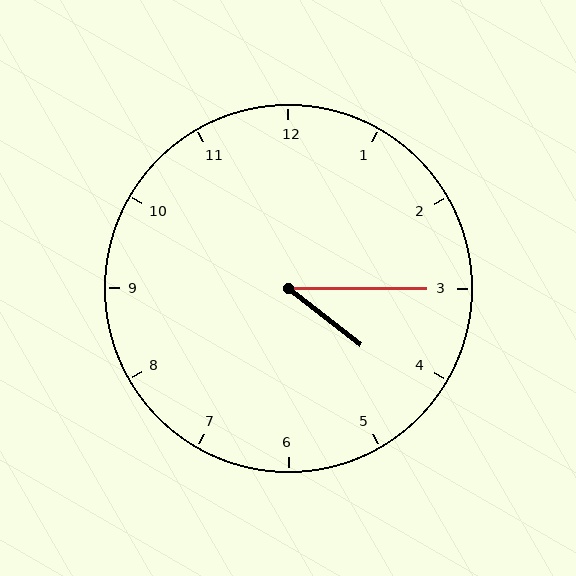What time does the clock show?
4:15.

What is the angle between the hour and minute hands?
Approximately 38 degrees.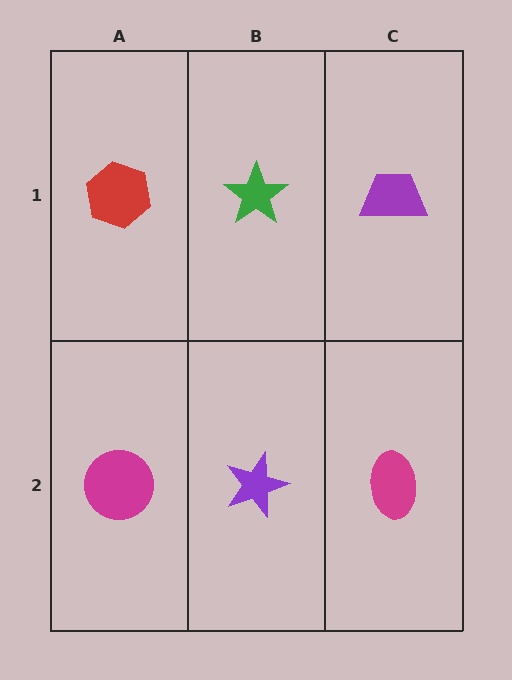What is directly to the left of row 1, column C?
A green star.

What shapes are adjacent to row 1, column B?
A purple star (row 2, column B), a red hexagon (row 1, column A), a purple trapezoid (row 1, column C).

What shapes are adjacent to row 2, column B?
A green star (row 1, column B), a magenta circle (row 2, column A), a magenta ellipse (row 2, column C).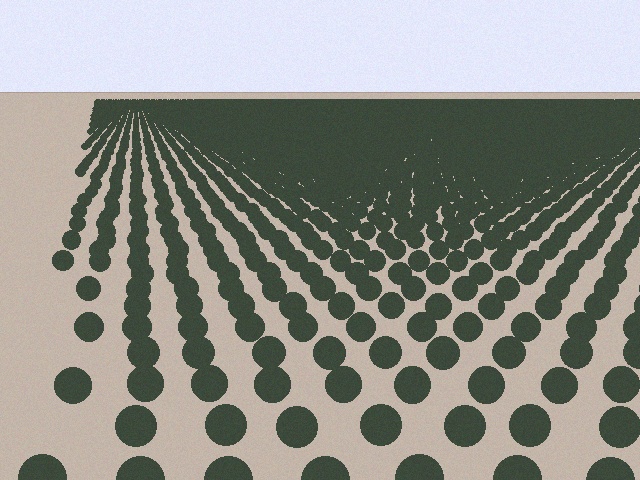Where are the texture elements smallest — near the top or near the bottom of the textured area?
Near the top.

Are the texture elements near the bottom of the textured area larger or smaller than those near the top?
Larger. Near the bottom, elements are closer to the viewer and appear at a bigger on-screen size.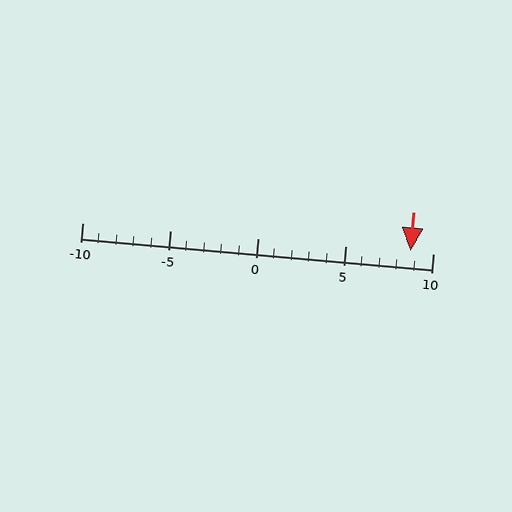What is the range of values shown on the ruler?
The ruler shows values from -10 to 10.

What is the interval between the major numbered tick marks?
The major tick marks are spaced 5 units apart.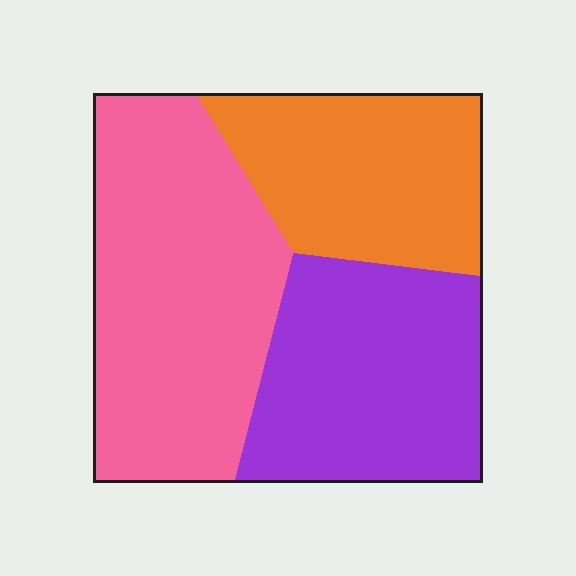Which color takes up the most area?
Pink, at roughly 40%.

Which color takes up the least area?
Orange, at roughly 25%.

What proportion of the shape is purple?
Purple covers about 30% of the shape.